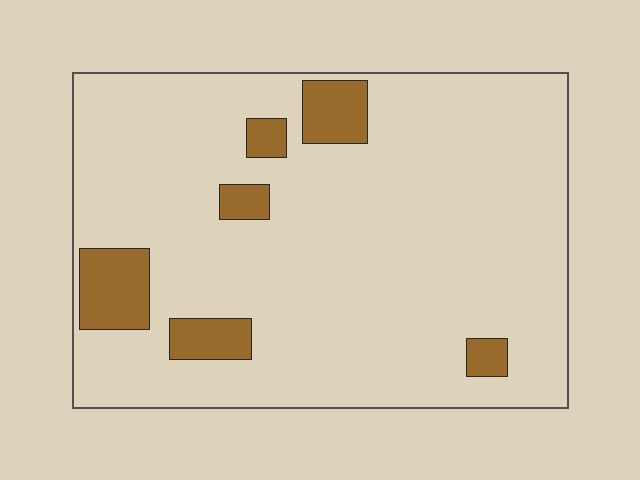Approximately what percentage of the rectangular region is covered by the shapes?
Approximately 10%.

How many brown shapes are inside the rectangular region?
6.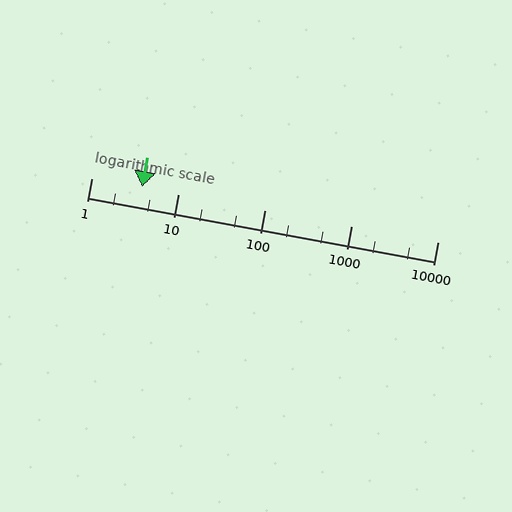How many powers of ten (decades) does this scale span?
The scale spans 4 decades, from 1 to 10000.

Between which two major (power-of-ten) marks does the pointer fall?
The pointer is between 1 and 10.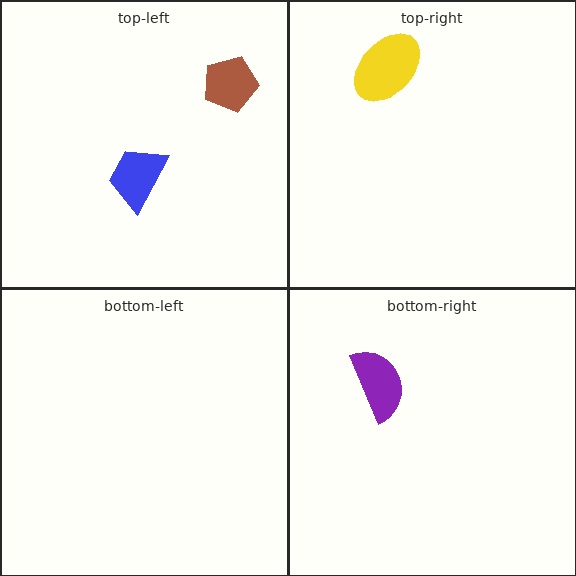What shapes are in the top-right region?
The yellow ellipse.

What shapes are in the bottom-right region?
The purple semicircle.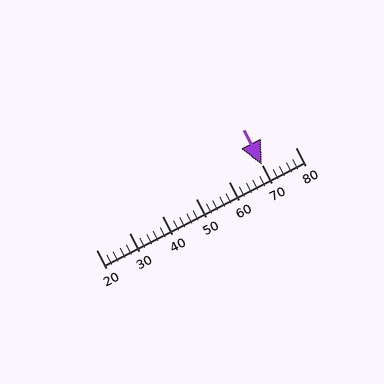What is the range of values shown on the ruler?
The ruler shows values from 20 to 80.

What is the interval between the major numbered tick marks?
The major tick marks are spaced 10 units apart.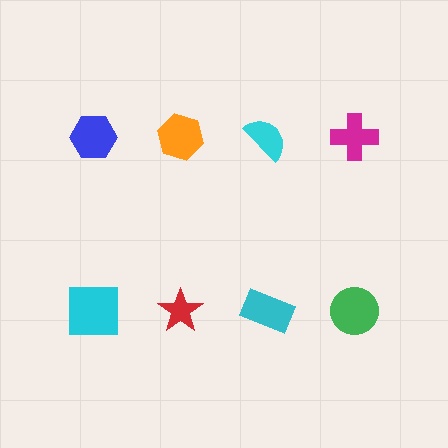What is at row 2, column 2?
A red star.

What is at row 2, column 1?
A cyan square.